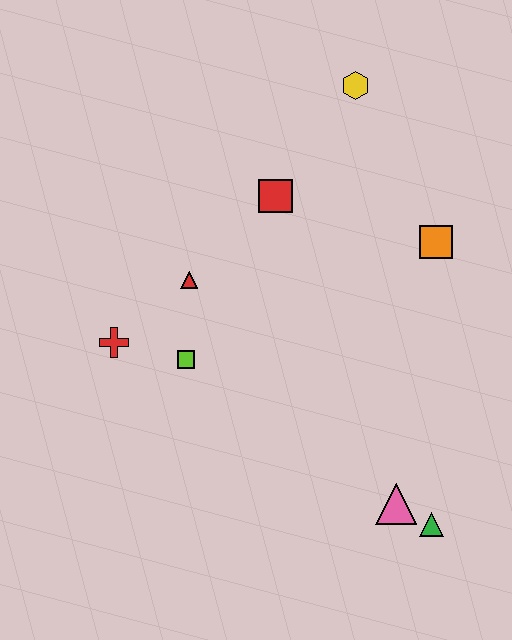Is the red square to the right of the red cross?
Yes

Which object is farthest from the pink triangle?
The yellow hexagon is farthest from the pink triangle.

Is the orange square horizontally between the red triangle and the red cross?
No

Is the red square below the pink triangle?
No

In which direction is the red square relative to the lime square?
The red square is above the lime square.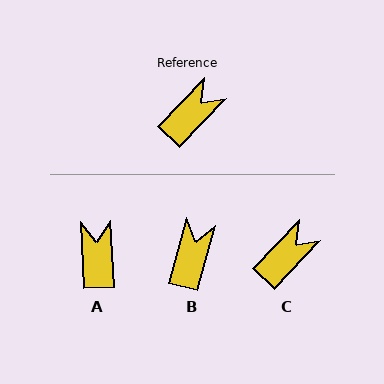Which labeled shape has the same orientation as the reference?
C.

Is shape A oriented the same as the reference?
No, it is off by about 47 degrees.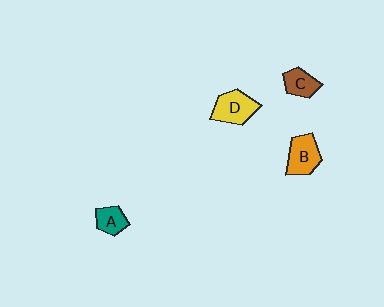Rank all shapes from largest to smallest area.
From largest to smallest: D (yellow), B (orange), C (brown), A (teal).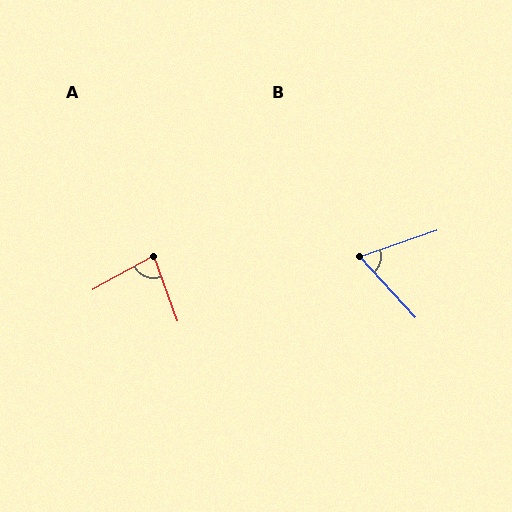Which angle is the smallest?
B, at approximately 66 degrees.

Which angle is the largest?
A, at approximately 81 degrees.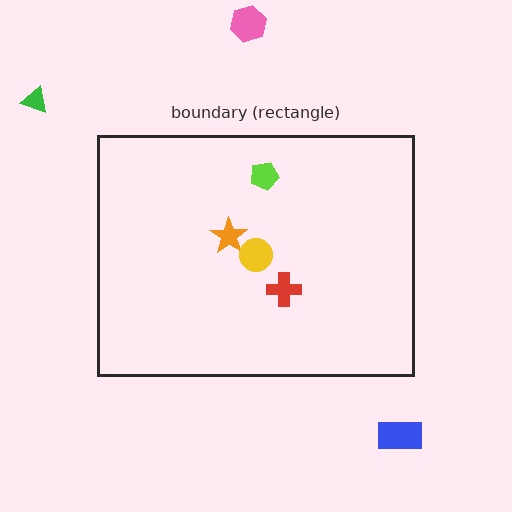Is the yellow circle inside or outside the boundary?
Inside.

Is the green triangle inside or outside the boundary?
Outside.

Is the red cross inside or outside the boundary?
Inside.